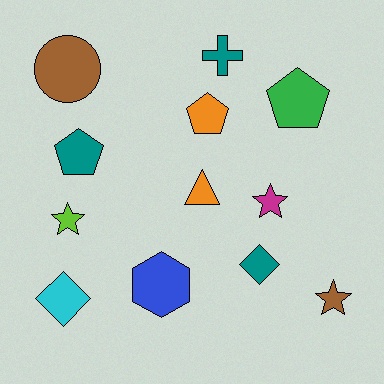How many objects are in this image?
There are 12 objects.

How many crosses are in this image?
There is 1 cross.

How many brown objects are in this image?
There are 2 brown objects.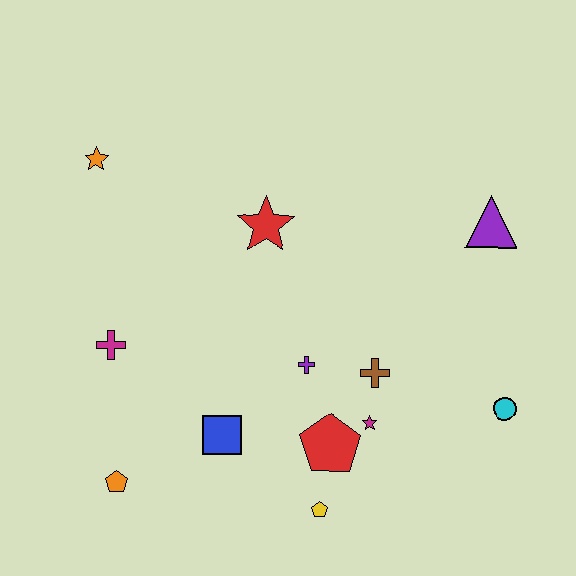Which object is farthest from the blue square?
The purple triangle is farthest from the blue square.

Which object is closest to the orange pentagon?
The blue square is closest to the orange pentagon.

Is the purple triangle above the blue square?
Yes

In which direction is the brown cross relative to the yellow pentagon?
The brown cross is above the yellow pentagon.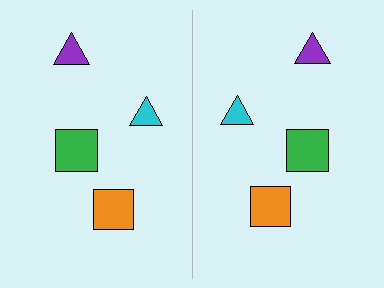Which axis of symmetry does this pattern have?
The pattern has a vertical axis of symmetry running through the center of the image.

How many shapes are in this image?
There are 8 shapes in this image.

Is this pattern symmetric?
Yes, this pattern has bilateral (reflection) symmetry.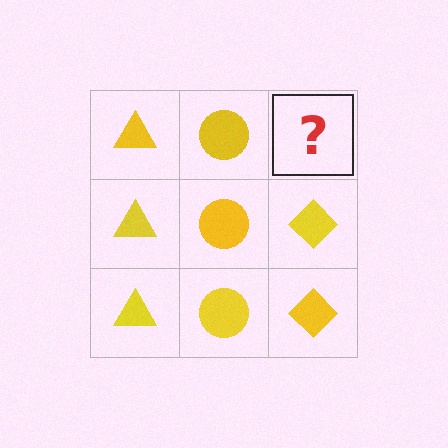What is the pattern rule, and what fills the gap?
The rule is that each column has a consistent shape. The gap should be filled with a yellow diamond.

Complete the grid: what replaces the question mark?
The question mark should be replaced with a yellow diamond.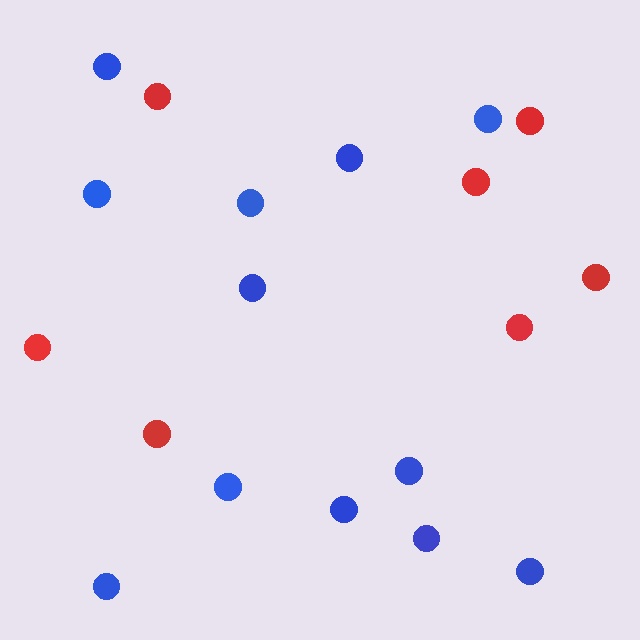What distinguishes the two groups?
There are 2 groups: one group of red circles (7) and one group of blue circles (12).